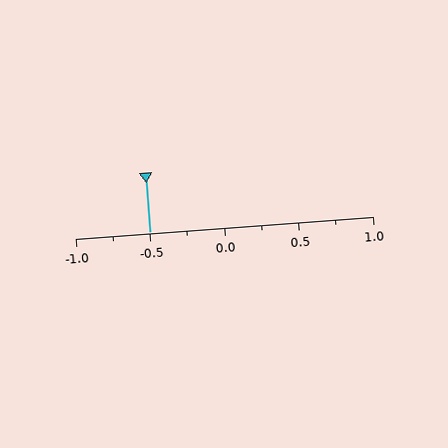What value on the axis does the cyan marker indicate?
The marker indicates approximately -0.5.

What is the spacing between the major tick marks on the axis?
The major ticks are spaced 0.5 apart.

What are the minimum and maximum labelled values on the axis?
The axis runs from -1.0 to 1.0.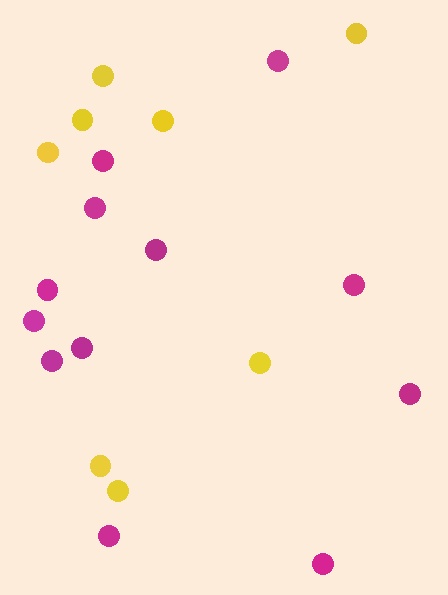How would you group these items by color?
There are 2 groups: one group of yellow circles (8) and one group of magenta circles (12).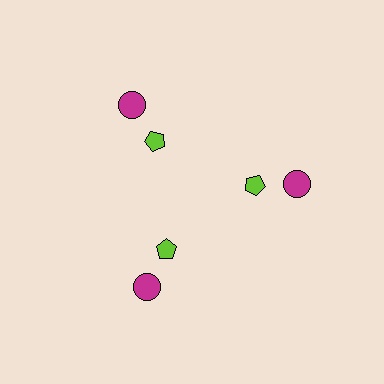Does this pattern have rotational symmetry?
Yes, this pattern has 3-fold rotational symmetry. It looks the same after rotating 120 degrees around the center.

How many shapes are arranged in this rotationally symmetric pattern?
There are 6 shapes, arranged in 3 groups of 2.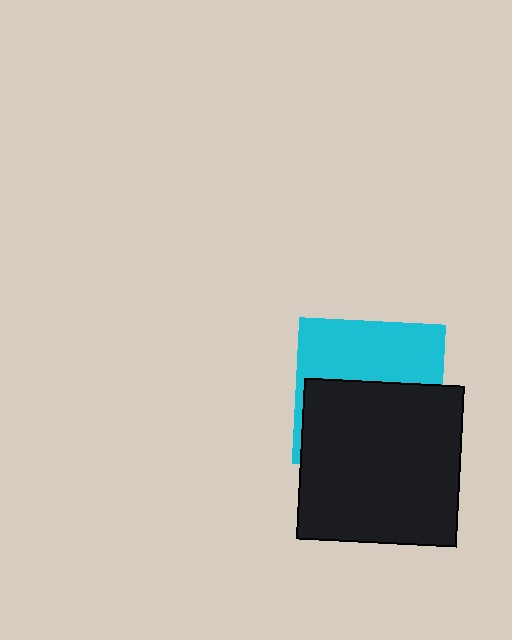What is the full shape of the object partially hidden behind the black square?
The partially hidden object is a cyan square.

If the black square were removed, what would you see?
You would see the complete cyan square.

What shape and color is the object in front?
The object in front is a black square.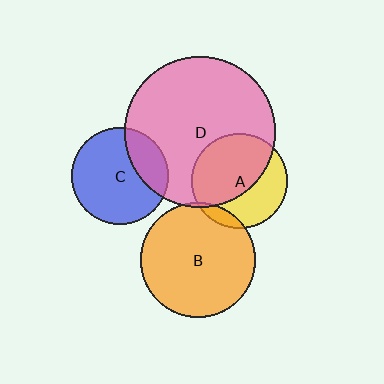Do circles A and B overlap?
Yes.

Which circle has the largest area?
Circle D (pink).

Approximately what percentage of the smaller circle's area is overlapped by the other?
Approximately 10%.